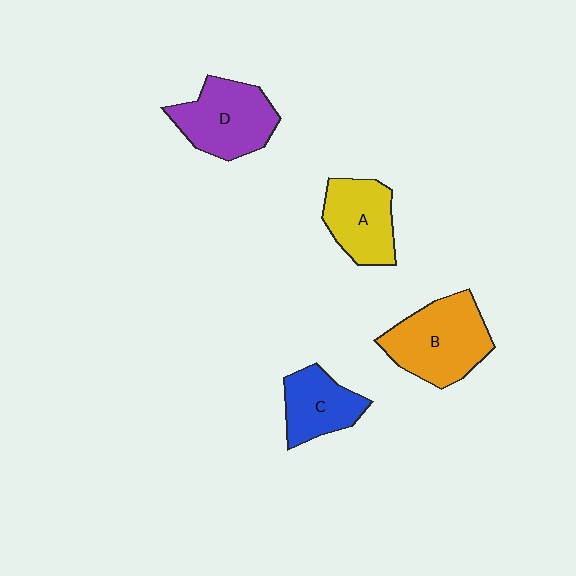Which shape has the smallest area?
Shape C (blue).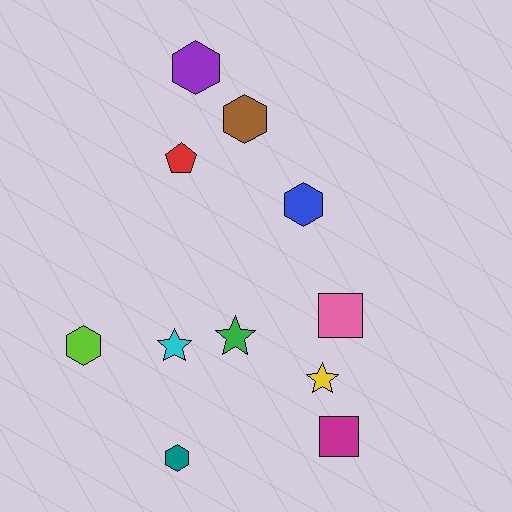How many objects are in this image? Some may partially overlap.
There are 11 objects.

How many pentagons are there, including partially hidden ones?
There is 1 pentagon.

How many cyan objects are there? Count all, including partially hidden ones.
There is 1 cyan object.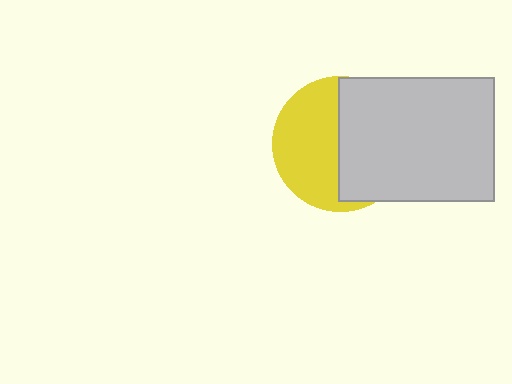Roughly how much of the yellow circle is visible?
About half of it is visible (roughly 49%).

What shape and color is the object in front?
The object in front is a light gray rectangle.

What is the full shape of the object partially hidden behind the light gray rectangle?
The partially hidden object is a yellow circle.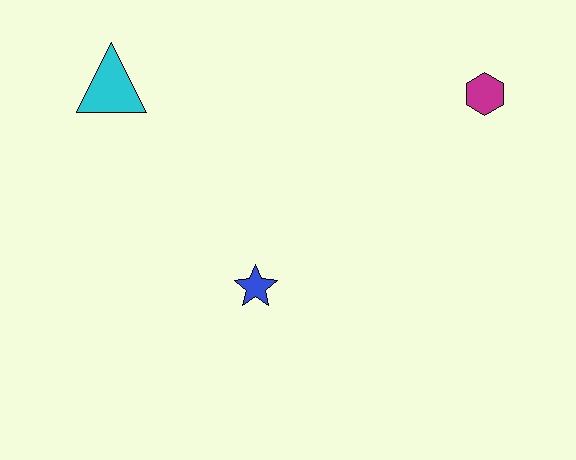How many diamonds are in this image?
There are no diamonds.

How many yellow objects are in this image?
There are no yellow objects.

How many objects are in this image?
There are 3 objects.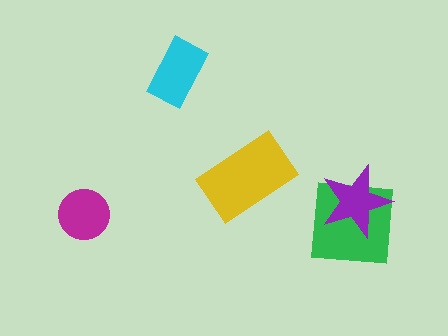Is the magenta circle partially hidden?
No, no other shape covers it.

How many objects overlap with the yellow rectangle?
0 objects overlap with the yellow rectangle.